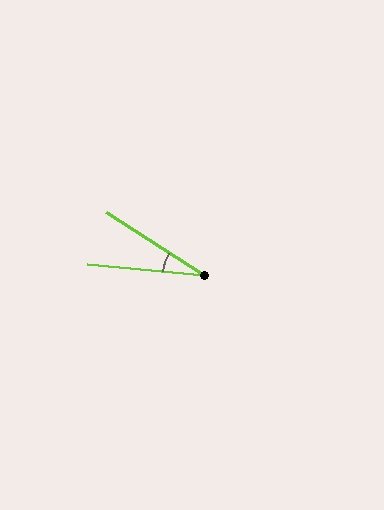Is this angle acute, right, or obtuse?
It is acute.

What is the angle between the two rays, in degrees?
Approximately 27 degrees.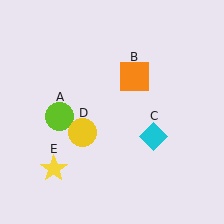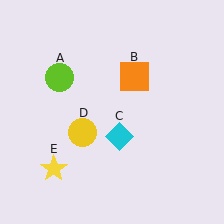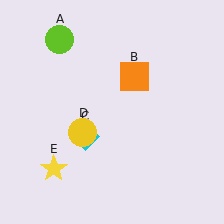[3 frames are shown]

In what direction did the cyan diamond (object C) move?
The cyan diamond (object C) moved left.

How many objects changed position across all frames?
2 objects changed position: lime circle (object A), cyan diamond (object C).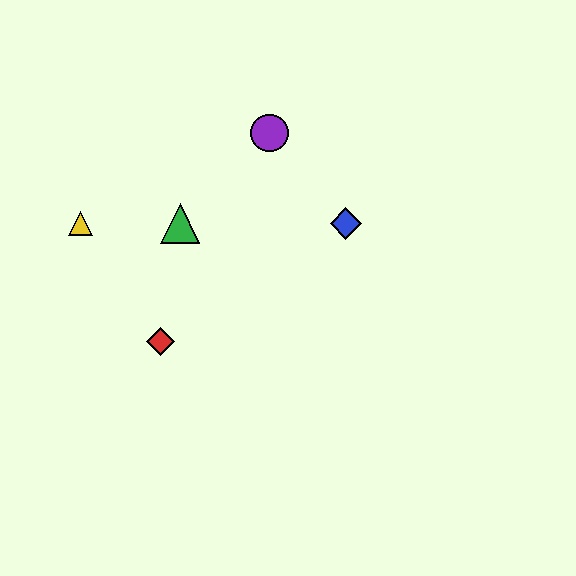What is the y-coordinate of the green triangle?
The green triangle is at y≈224.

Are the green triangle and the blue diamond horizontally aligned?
Yes, both are at y≈224.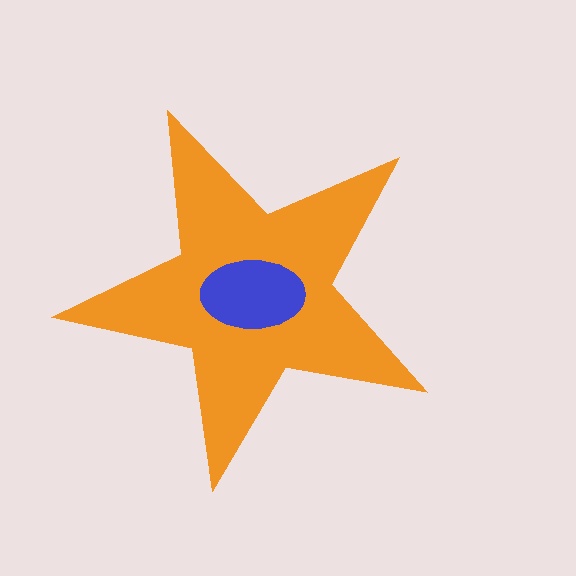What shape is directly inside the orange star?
The blue ellipse.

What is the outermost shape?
The orange star.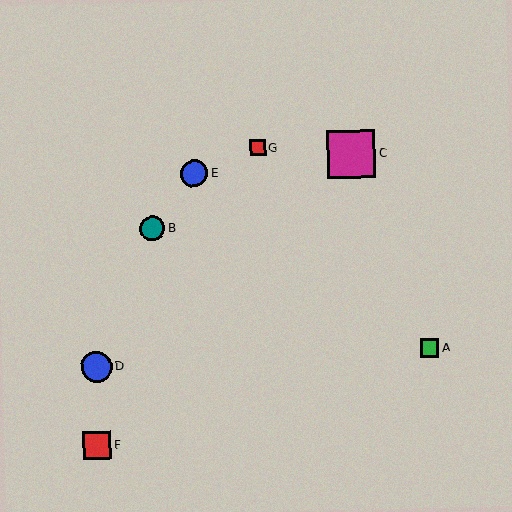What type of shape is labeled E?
Shape E is a blue circle.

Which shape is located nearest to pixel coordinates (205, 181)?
The blue circle (labeled E) at (194, 173) is nearest to that location.